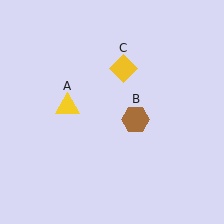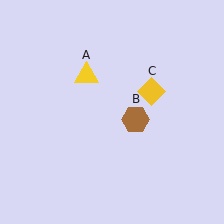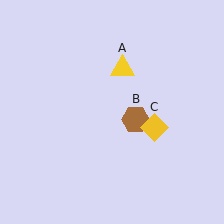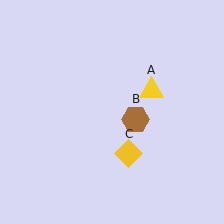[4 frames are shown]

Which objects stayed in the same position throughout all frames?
Brown hexagon (object B) remained stationary.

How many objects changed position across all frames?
2 objects changed position: yellow triangle (object A), yellow diamond (object C).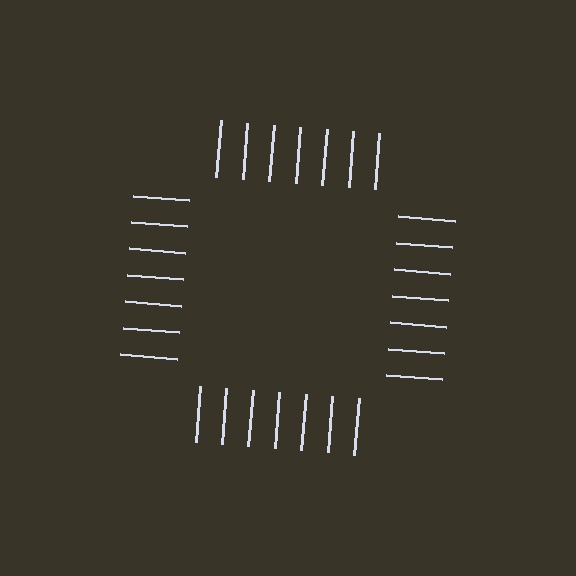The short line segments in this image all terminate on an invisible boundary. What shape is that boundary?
An illusory square — the line segments terminate on its edges but no continuous stroke is drawn.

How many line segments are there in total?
28 — 7 along each of the 4 edges.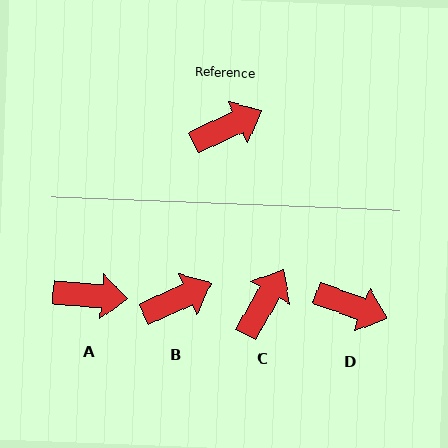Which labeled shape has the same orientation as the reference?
B.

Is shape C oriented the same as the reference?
No, it is off by about 35 degrees.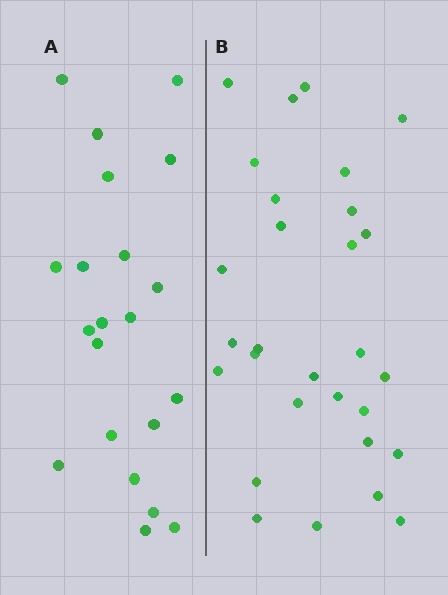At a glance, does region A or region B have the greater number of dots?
Region B (the right region) has more dots.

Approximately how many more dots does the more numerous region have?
Region B has roughly 8 or so more dots than region A.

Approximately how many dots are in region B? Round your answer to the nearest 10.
About 30 dots. (The exact count is 29, which rounds to 30.)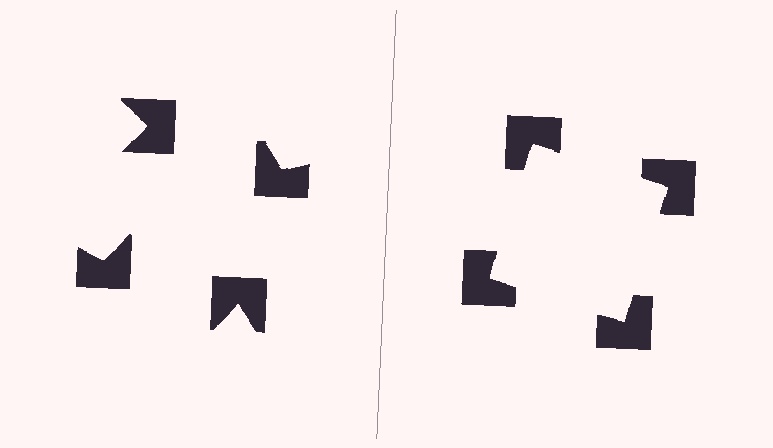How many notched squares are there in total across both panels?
8 — 4 on each side.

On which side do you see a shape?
An illusory square appears on the right side. On the left side the wedge cuts are rotated, so no coherent shape forms.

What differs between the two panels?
The notched squares are positioned identically on both sides; only the wedge orientations differ. On the right they align to a square; on the left they are misaligned.